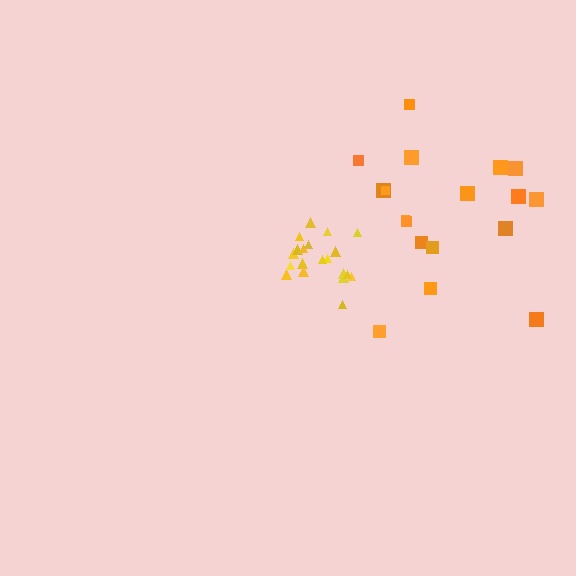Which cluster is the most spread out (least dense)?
Orange.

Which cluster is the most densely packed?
Yellow.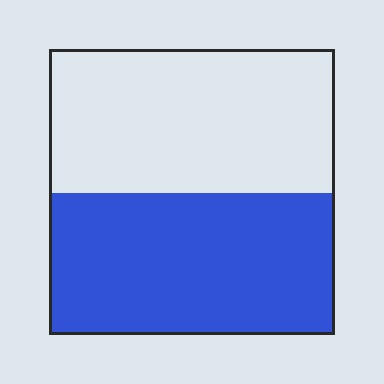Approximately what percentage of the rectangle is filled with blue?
Approximately 50%.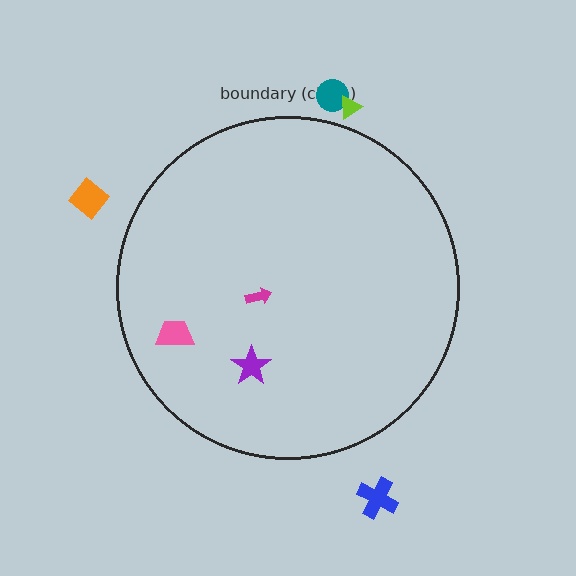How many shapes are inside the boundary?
3 inside, 4 outside.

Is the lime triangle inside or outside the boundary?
Outside.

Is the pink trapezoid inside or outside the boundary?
Inside.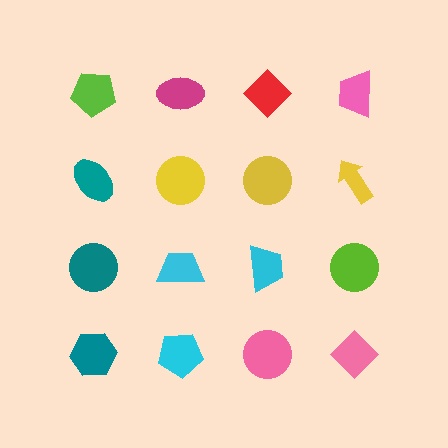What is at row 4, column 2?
A cyan pentagon.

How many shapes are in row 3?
4 shapes.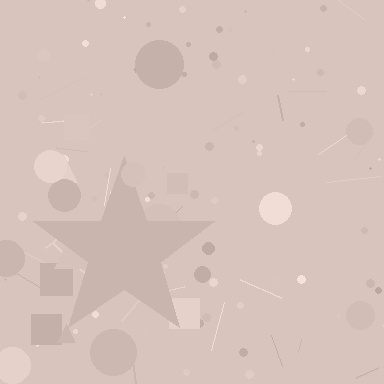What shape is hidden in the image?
A star is hidden in the image.